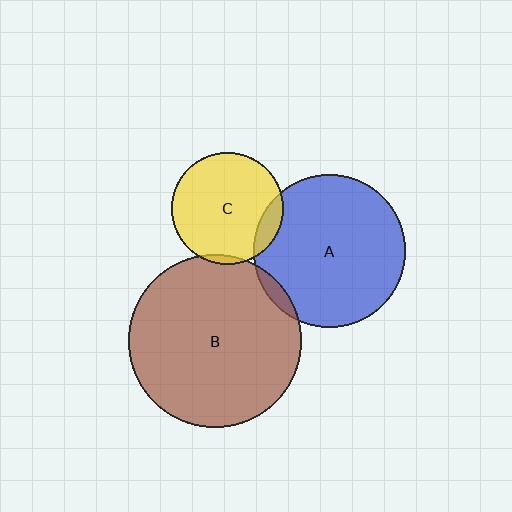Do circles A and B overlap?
Yes.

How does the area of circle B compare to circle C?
Approximately 2.4 times.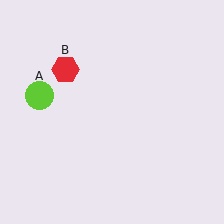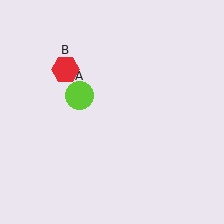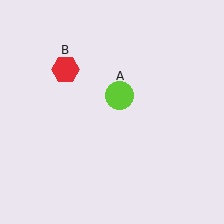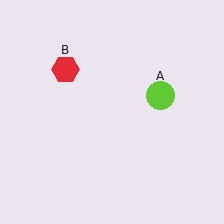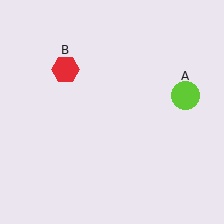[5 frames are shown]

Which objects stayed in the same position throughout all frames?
Red hexagon (object B) remained stationary.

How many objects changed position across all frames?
1 object changed position: lime circle (object A).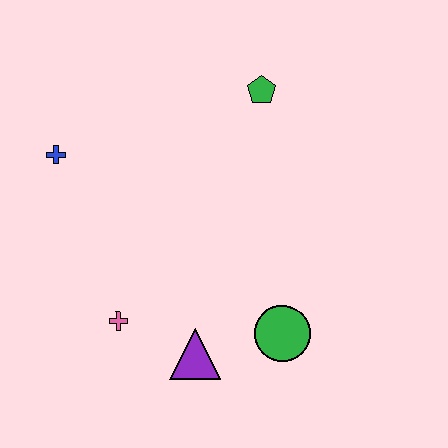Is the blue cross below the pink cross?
No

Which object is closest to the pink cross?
The purple triangle is closest to the pink cross.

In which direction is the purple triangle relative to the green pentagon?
The purple triangle is below the green pentagon.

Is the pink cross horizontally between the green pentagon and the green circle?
No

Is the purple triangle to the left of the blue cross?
No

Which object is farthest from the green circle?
The blue cross is farthest from the green circle.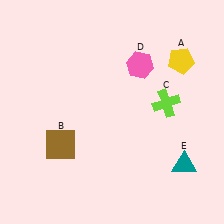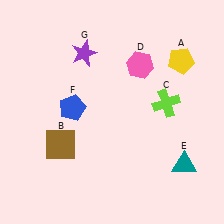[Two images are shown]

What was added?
A blue pentagon (F), a purple star (G) were added in Image 2.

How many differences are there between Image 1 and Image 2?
There are 2 differences between the two images.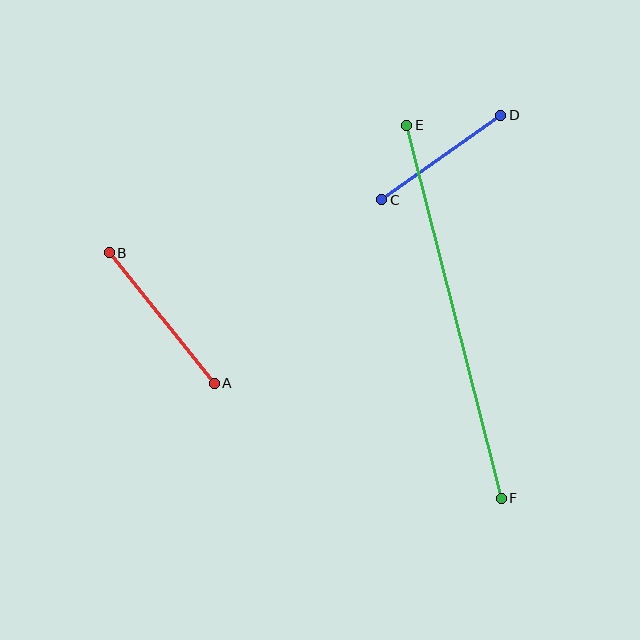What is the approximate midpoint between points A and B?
The midpoint is at approximately (162, 318) pixels.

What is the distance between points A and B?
The distance is approximately 168 pixels.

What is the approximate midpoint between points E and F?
The midpoint is at approximately (454, 312) pixels.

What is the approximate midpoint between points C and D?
The midpoint is at approximately (441, 157) pixels.